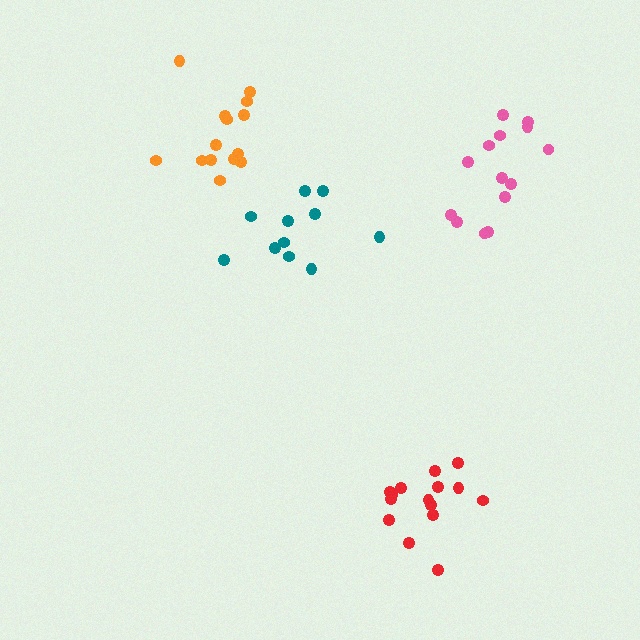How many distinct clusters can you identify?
There are 4 distinct clusters.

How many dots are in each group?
Group 1: 15 dots, Group 2: 11 dots, Group 3: 14 dots, Group 4: 14 dots (54 total).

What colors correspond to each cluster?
The clusters are colored: red, teal, orange, pink.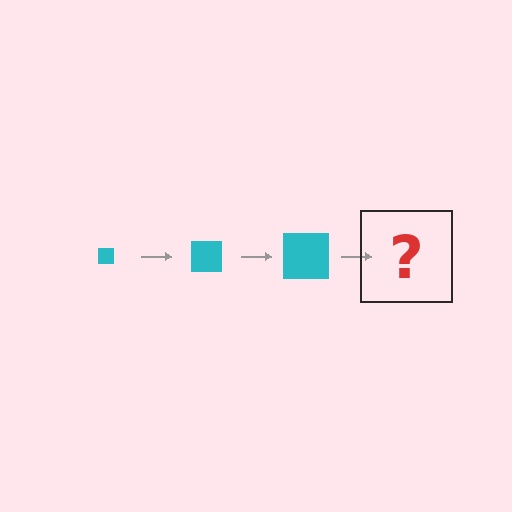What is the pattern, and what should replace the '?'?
The pattern is that the square gets progressively larger each step. The '?' should be a cyan square, larger than the previous one.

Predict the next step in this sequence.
The next step is a cyan square, larger than the previous one.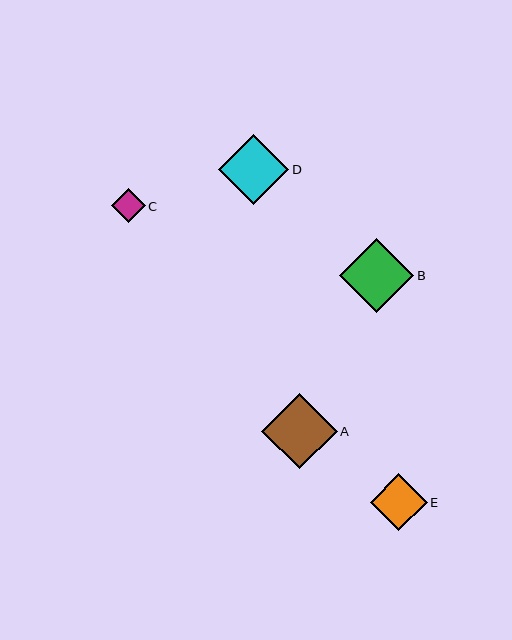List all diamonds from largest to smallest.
From largest to smallest: A, B, D, E, C.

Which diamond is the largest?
Diamond A is the largest with a size of approximately 75 pixels.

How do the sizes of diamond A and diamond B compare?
Diamond A and diamond B are approximately the same size.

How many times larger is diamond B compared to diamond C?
Diamond B is approximately 2.2 times the size of diamond C.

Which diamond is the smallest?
Diamond C is the smallest with a size of approximately 34 pixels.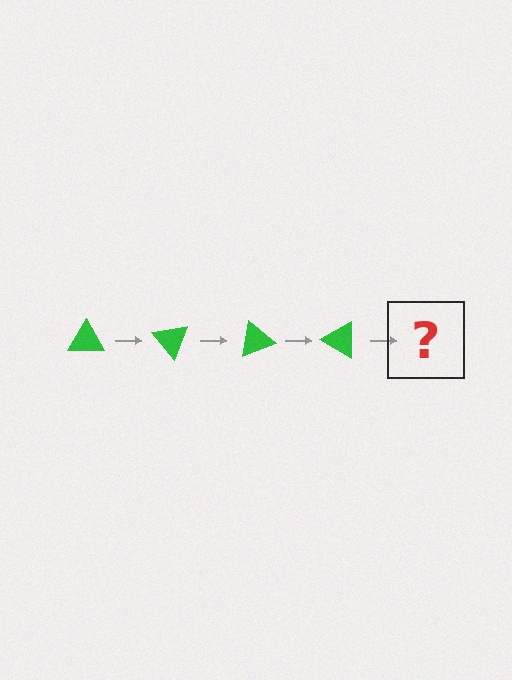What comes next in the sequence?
The next element should be a green triangle rotated 200 degrees.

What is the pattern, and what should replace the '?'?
The pattern is that the triangle rotates 50 degrees each step. The '?' should be a green triangle rotated 200 degrees.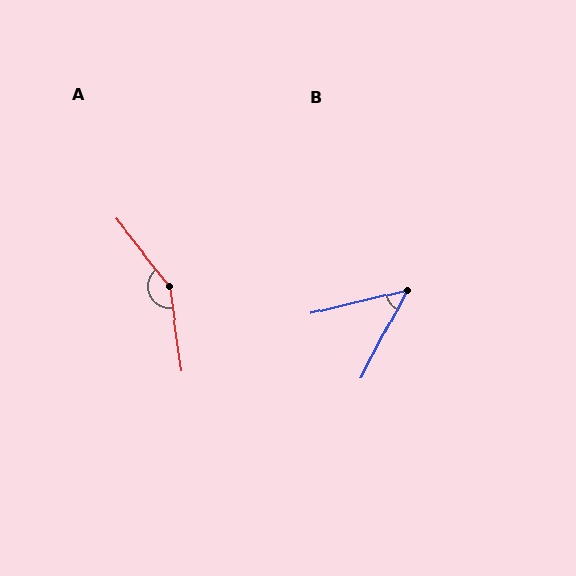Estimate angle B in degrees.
Approximately 49 degrees.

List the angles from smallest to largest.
B (49°), A (150°).